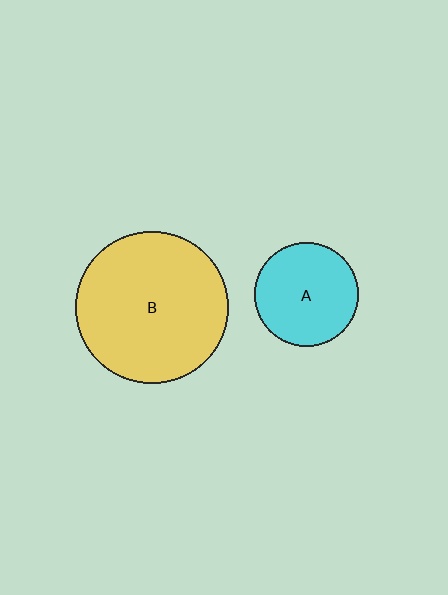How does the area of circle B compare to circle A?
Approximately 2.2 times.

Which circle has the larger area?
Circle B (yellow).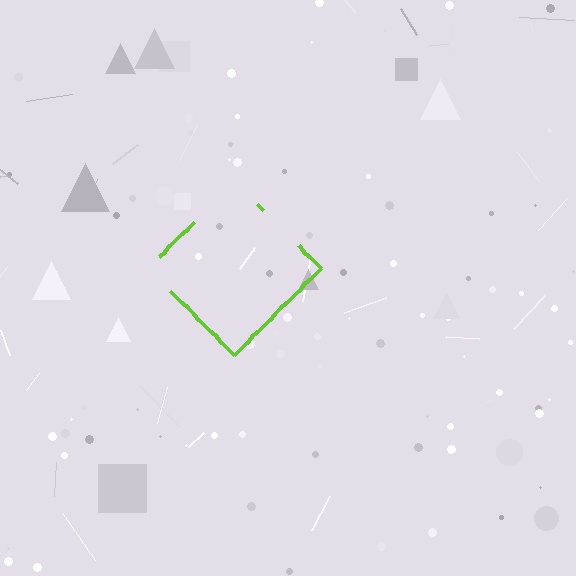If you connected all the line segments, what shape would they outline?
They would outline a diamond.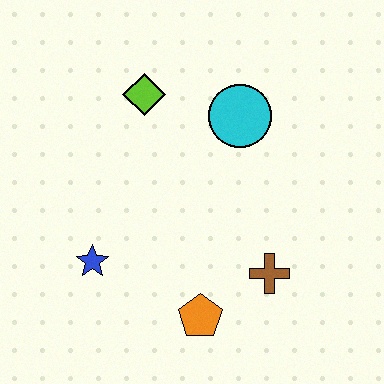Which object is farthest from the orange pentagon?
The lime diamond is farthest from the orange pentagon.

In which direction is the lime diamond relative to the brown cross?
The lime diamond is above the brown cross.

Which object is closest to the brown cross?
The orange pentagon is closest to the brown cross.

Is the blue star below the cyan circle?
Yes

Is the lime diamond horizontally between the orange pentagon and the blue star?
Yes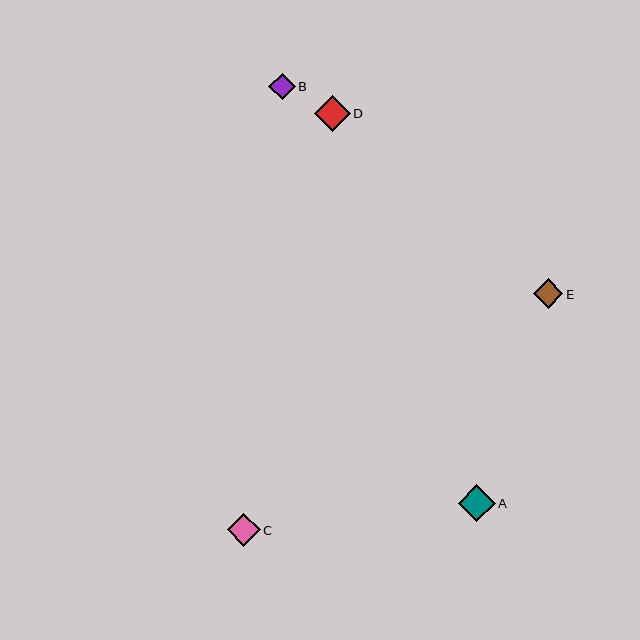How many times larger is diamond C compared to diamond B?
Diamond C is approximately 1.3 times the size of diamond B.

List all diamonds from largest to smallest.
From largest to smallest: A, D, C, E, B.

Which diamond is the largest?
Diamond A is the largest with a size of approximately 37 pixels.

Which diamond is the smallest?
Diamond B is the smallest with a size of approximately 26 pixels.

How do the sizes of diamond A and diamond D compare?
Diamond A and diamond D are approximately the same size.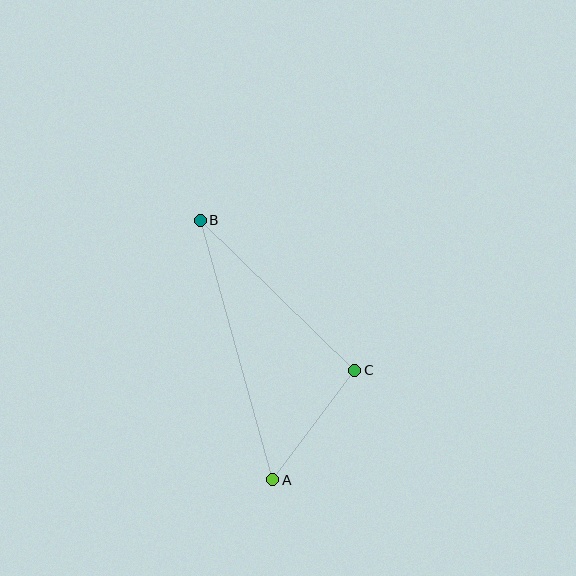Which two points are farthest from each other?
Points A and B are farthest from each other.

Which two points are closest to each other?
Points A and C are closest to each other.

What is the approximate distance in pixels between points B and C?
The distance between B and C is approximately 215 pixels.